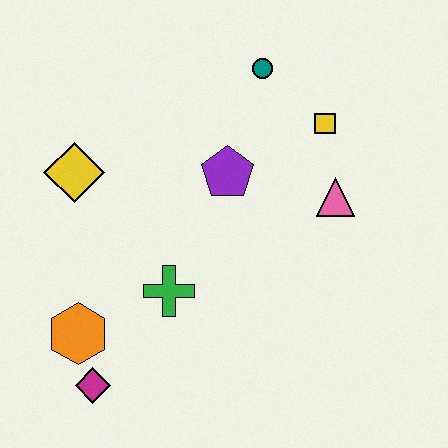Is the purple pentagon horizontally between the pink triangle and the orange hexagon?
Yes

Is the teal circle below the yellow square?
No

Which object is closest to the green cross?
The orange hexagon is closest to the green cross.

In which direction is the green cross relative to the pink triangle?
The green cross is to the left of the pink triangle.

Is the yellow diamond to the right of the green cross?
No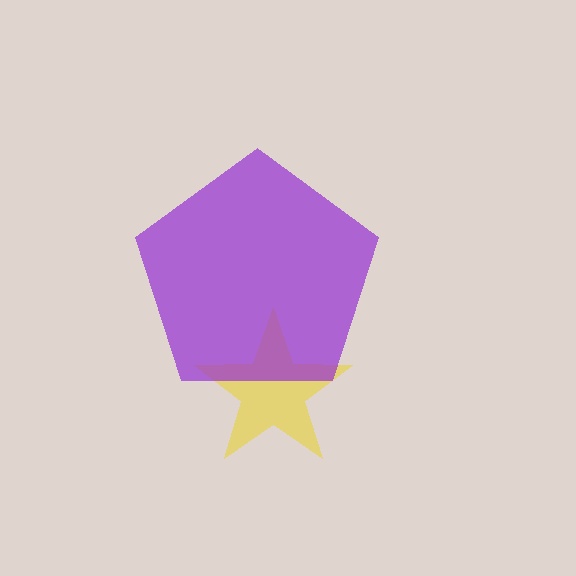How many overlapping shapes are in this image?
There are 2 overlapping shapes in the image.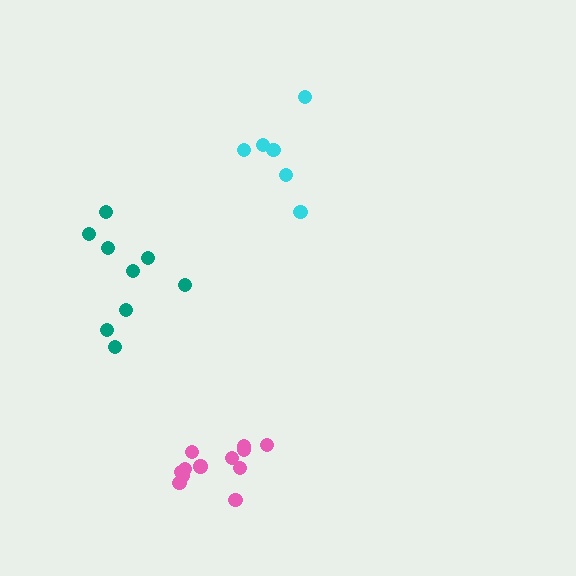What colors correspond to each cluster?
The clusters are colored: teal, cyan, pink.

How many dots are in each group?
Group 1: 9 dots, Group 2: 6 dots, Group 3: 12 dots (27 total).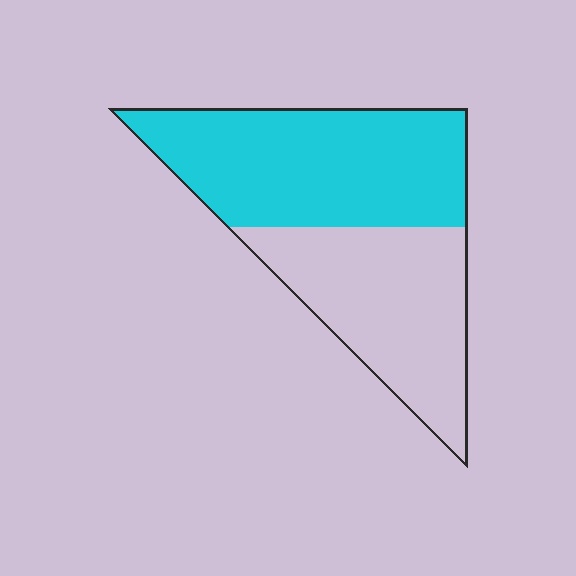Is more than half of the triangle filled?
Yes.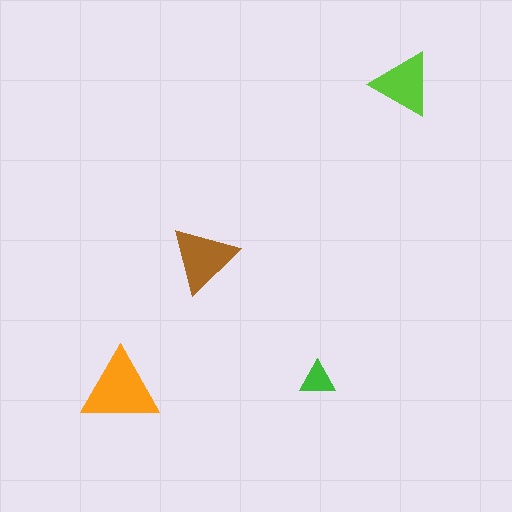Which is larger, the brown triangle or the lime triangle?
The brown one.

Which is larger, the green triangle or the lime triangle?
The lime one.